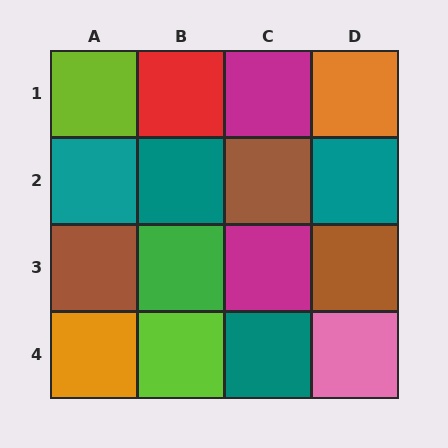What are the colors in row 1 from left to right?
Lime, red, magenta, orange.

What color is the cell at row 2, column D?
Teal.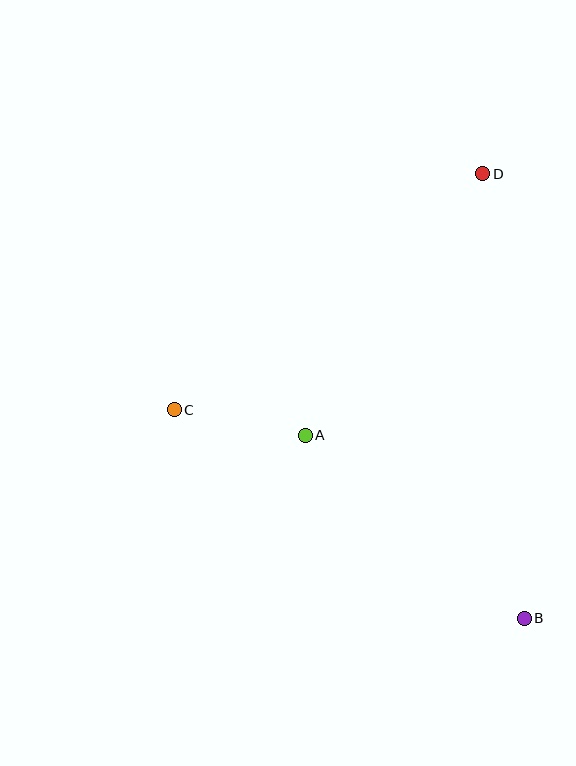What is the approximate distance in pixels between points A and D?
The distance between A and D is approximately 316 pixels.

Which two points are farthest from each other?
Points B and D are farthest from each other.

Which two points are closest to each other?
Points A and C are closest to each other.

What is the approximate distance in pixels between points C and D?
The distance between C and D is approximately 389 pixels.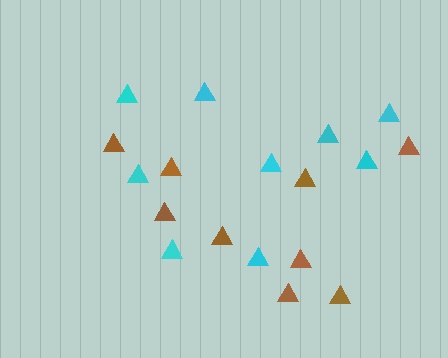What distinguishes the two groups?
There are 2 groups: one group of cyan triangles (9) and one group of brown triangles (9).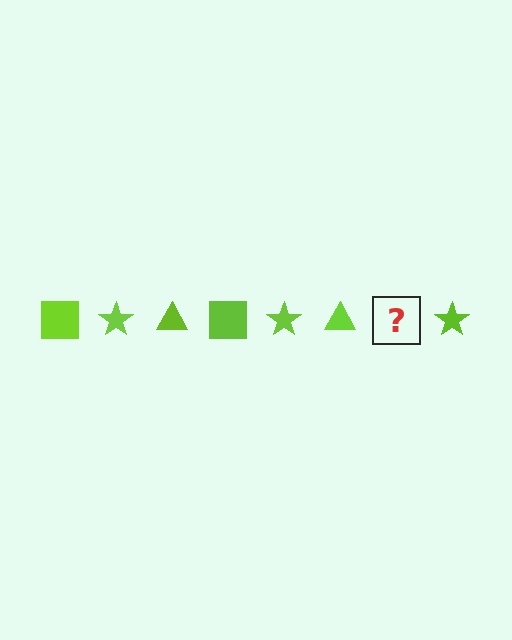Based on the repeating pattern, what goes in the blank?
The blank should be a lime square.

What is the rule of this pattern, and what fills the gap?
The rule is that the pattern cycles through square, star, triangle shapes in lime. The gap should be filled with a lime square.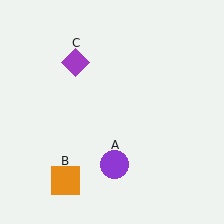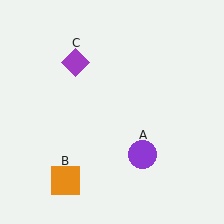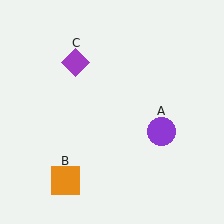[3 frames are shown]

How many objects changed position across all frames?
1 object changed position: purple circle (object A).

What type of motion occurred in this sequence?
The purple circle (object A) rotated counterclockwise around the center of the scene.